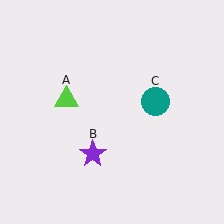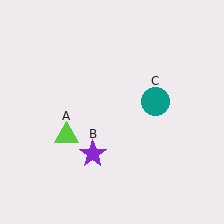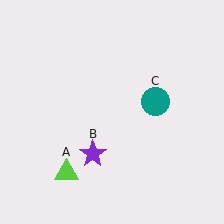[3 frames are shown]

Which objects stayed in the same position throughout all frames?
Purple star (object B) and teal circle (object C) remained stationary.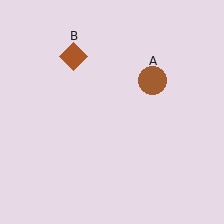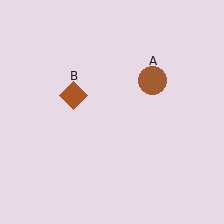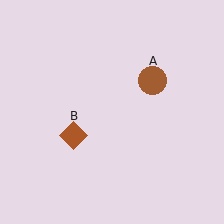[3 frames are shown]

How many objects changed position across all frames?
1 object changed position: brown diamond (object B).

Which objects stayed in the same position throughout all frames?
Brown circle (object A) remained stationary.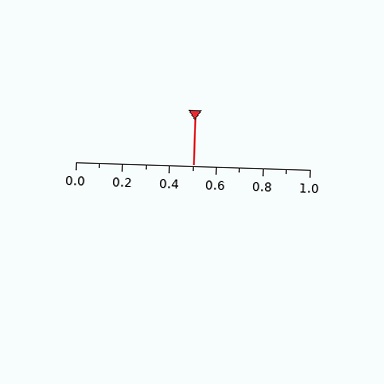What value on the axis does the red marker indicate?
The marker indicates approximately 0.5.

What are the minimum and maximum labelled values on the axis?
The axis runs from 0.0 to 1.0.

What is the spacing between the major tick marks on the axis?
The major ticks are spaced 0.2 apart.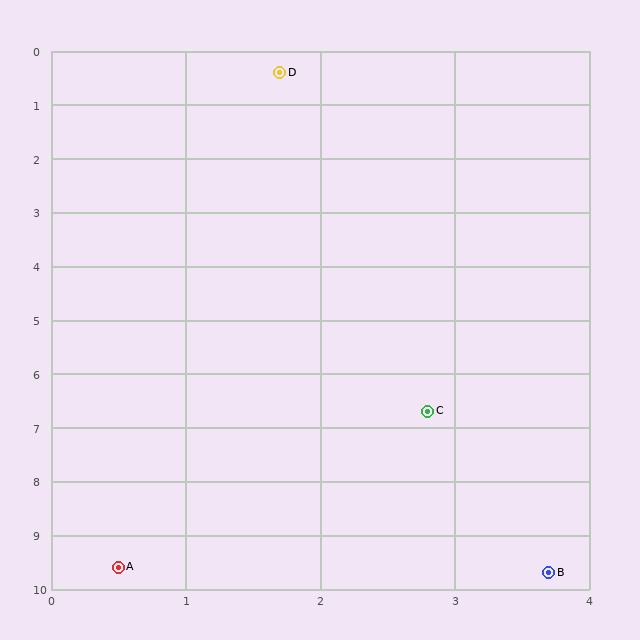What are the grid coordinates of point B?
Point B is at approximately (3.7, 9.7).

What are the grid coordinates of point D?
Point D is at approximately (1.7, 0.4).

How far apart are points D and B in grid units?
Points D and B are about 9.5 grid units apart.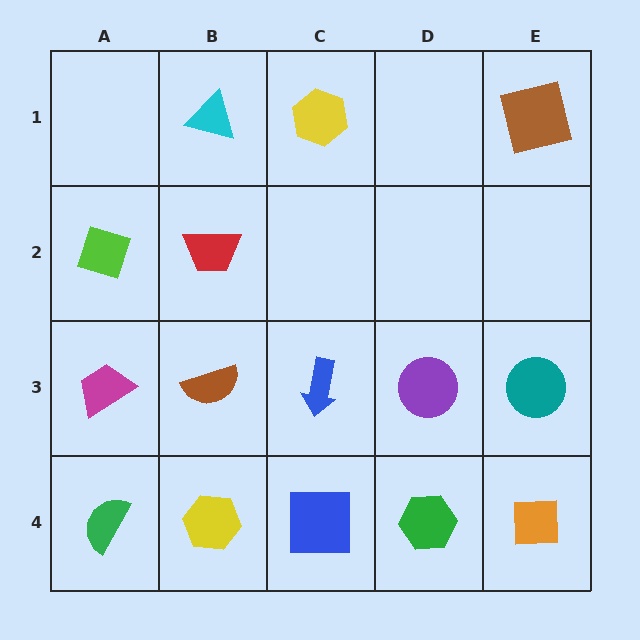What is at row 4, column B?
A yellow hexagon.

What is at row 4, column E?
An orange square.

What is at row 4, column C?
A blue square.